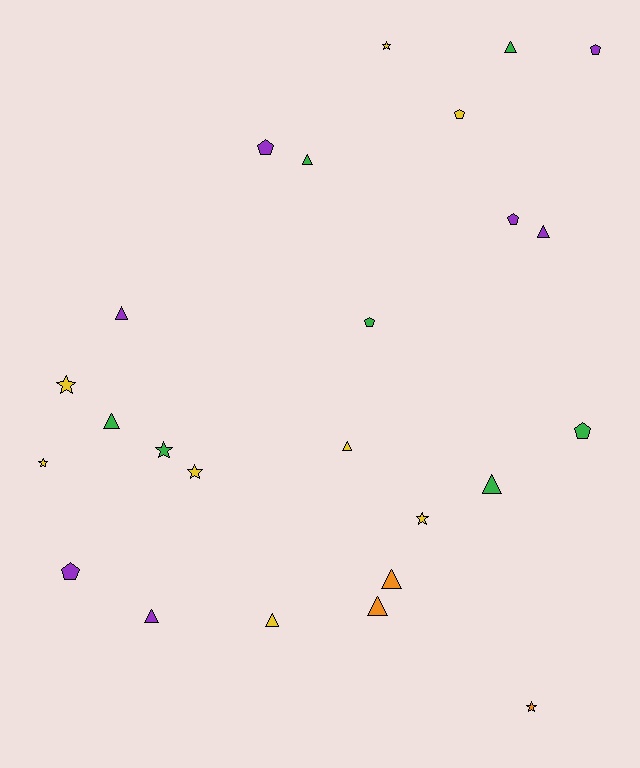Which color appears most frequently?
Yellow, with 8 objects.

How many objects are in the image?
There are 25 objects.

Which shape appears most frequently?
Triangle, with 11 objects.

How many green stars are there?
There is 1 green star.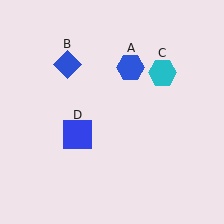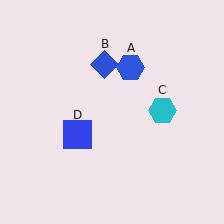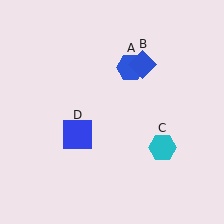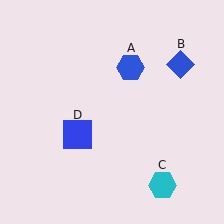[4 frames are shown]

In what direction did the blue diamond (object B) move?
The blue diamond (object B) moved right.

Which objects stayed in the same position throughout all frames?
Blue hexagon (object A) and blue square (object D) remained stationary.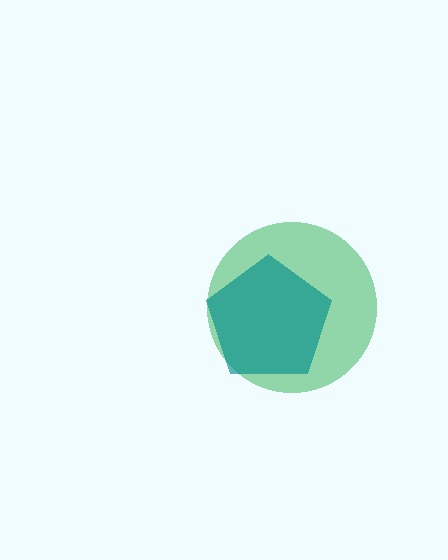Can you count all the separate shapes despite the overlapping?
Yes, there are 2 separate shapes.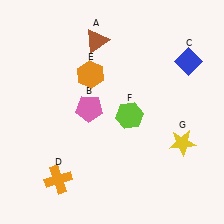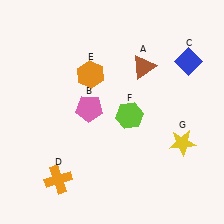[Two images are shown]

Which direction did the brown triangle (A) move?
The brown triangle (A) moved right.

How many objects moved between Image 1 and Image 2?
1 object moved between the two images.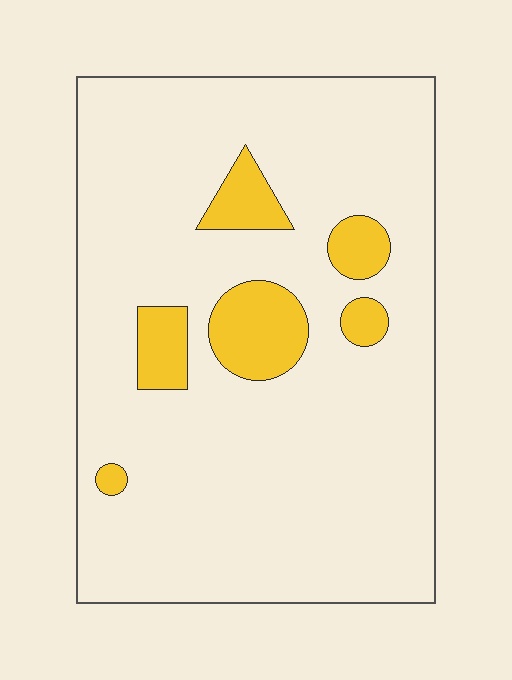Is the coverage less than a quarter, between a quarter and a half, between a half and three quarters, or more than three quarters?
Less than a quarter.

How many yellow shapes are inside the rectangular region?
6.